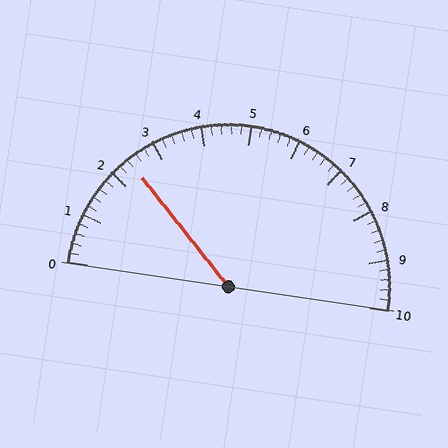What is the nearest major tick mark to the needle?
The nearest major tick mark is 2.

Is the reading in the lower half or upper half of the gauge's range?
The reading is in the lower half of the range (0 to 10).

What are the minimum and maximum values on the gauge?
The gauge ranges from 0 to 10.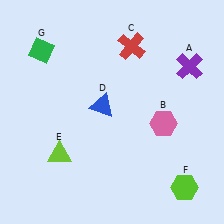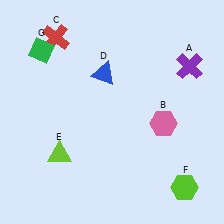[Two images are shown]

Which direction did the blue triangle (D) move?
The blue triangle (D) moved up.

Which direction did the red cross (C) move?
The red cross (C) moved left.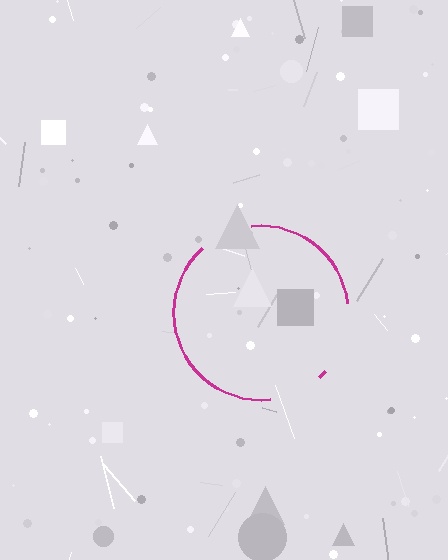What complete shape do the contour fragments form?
The contour fragments form a circle.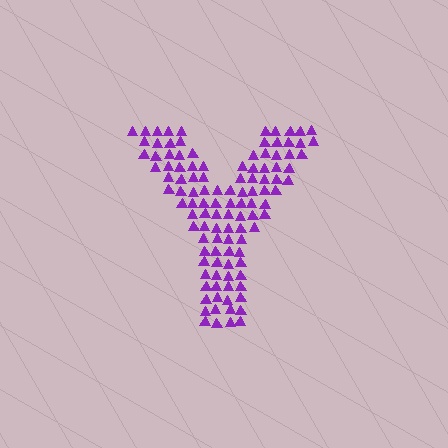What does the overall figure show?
The overall figure shows the letter Y.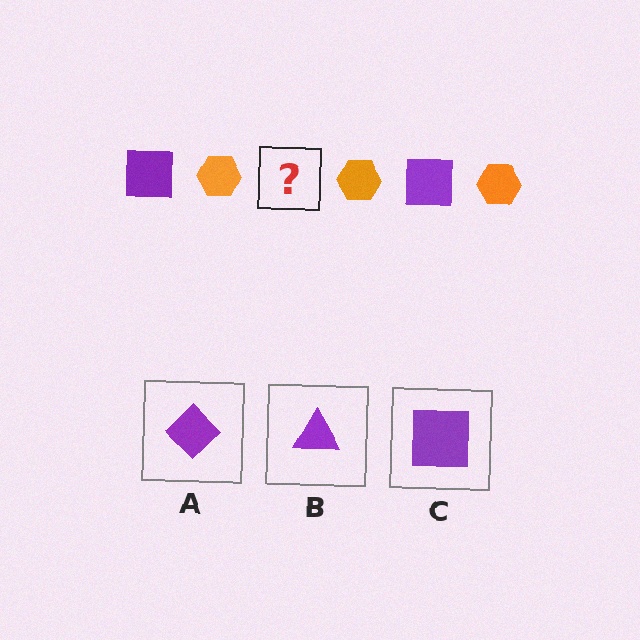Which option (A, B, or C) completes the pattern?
C.